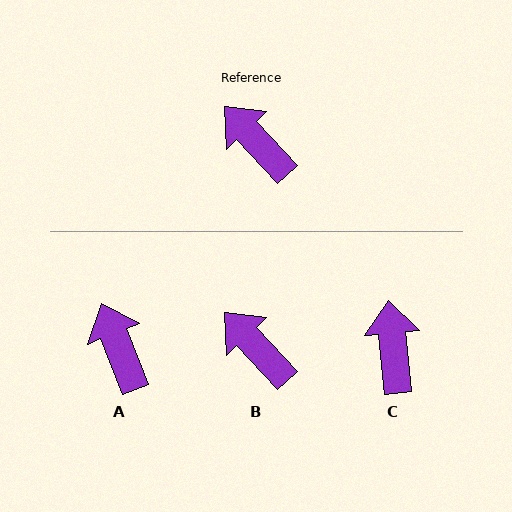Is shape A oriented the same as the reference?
No, it is off by about 21 degrees.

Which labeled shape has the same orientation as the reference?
B.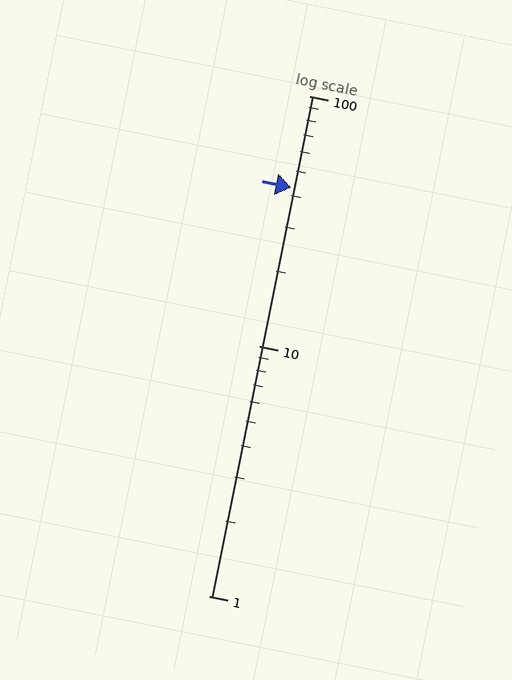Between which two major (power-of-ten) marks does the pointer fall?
The pointer is between 10 and 100.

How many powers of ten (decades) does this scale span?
The scale spans 2 decades, from 1 to 100.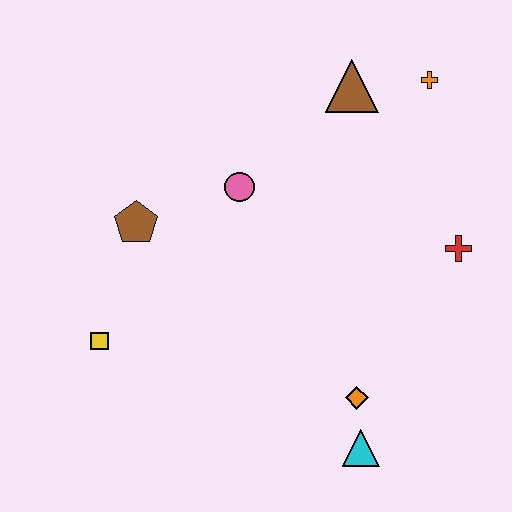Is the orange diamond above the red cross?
No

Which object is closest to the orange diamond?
The cyan triangle is closest to the orange diamond.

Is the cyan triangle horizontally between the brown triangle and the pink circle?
No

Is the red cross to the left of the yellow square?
No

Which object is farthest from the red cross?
The yellow square is farthest from the red cross.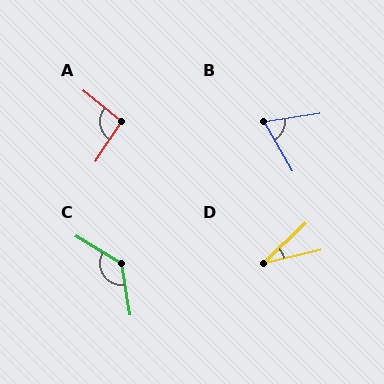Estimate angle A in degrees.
Approximately 96 degrees.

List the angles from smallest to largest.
D (30°), B (68°), A (96°), C (131°).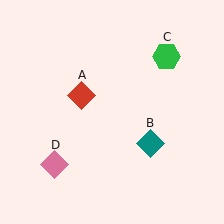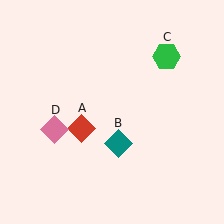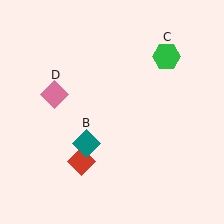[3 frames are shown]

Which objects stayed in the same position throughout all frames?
Green hexagon (object C) remained stationary.